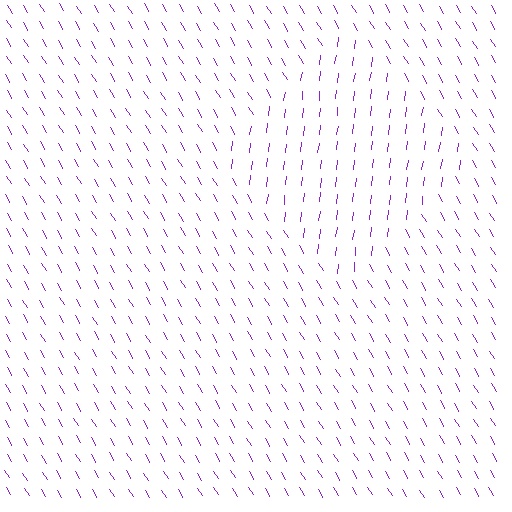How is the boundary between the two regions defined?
The boundary is defined purely by a change in line orientation (approximately 37 degrees difference). All lines are the same color and thickness.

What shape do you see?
I see a diamond.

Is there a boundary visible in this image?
Yes, there is a texture boundary formed by a change in line orientation.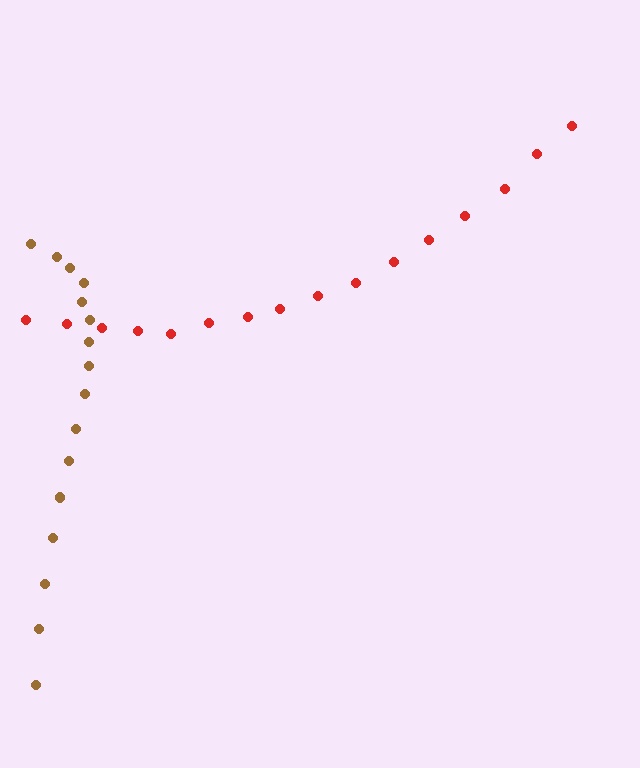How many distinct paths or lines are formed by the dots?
There are 2 distinct paths.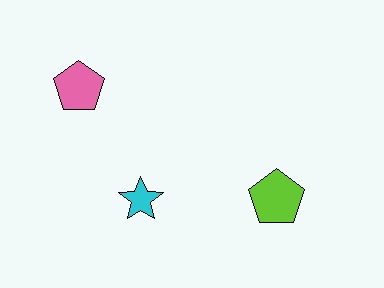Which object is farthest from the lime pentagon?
The pink pentagon is farthest from the lime pentagon.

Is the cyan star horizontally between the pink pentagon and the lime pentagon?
Yes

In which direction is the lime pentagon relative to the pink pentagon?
The lime pentagon is to the right of the pink pentagon.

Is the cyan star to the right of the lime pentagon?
No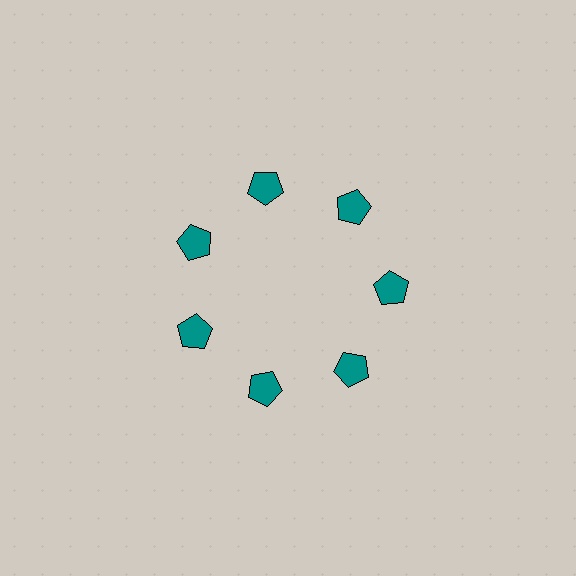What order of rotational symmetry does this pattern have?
This pattern has 7-fold rotational symmetry.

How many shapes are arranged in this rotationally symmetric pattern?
There are 7 shapes, arranged in 7 groups of 1.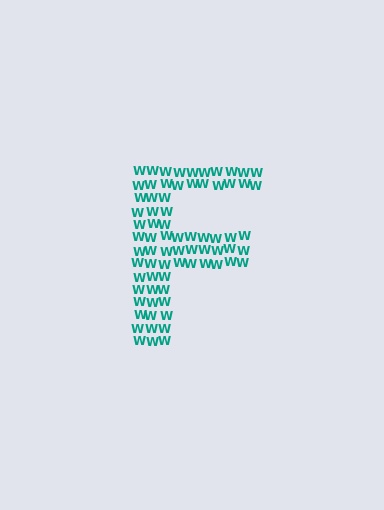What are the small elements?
The small elements are letter W's.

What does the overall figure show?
The overall figure shows the letter F.